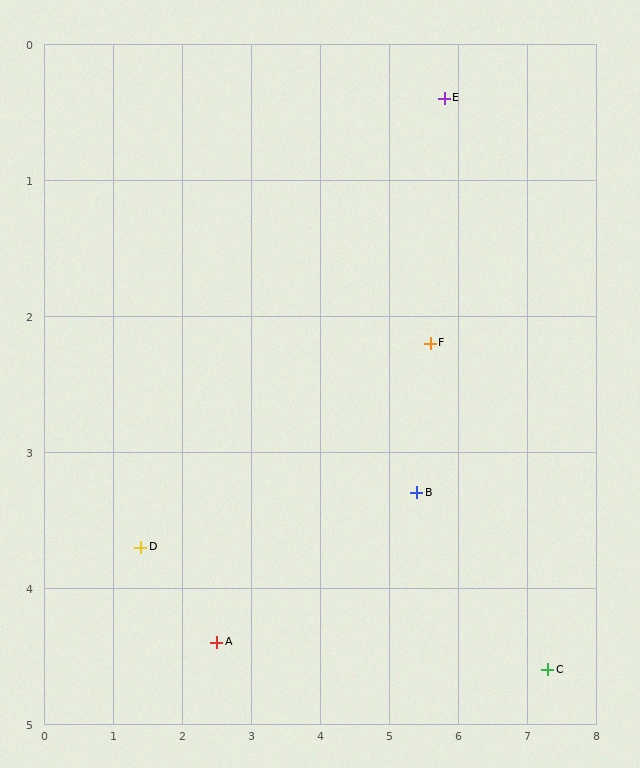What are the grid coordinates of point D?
Point D is at approximately (1.4, 3.7).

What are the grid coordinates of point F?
Point F is at approximately (5.6, 2.2).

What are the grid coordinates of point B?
Point B is at approximately (5.4, 3.3).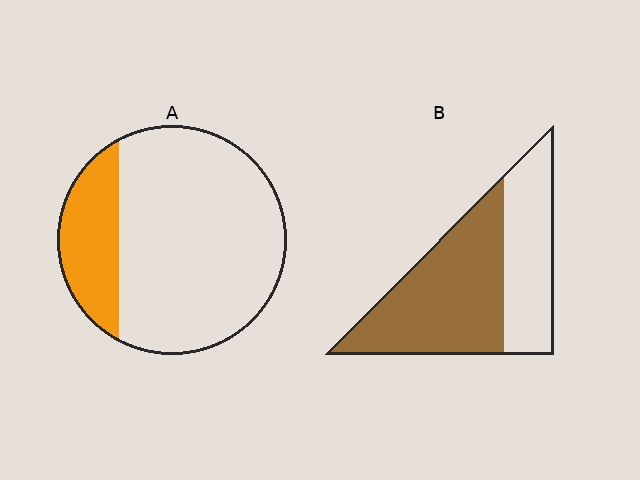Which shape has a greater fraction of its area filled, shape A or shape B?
Shape B.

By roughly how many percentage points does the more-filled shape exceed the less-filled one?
By roughly 40 percentage points (B over A).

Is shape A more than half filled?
No.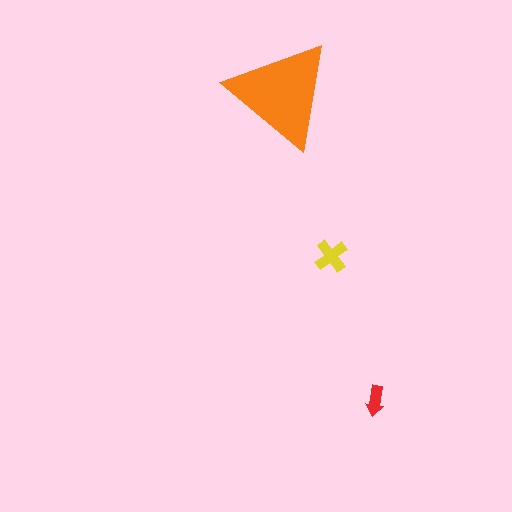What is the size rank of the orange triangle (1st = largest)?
1st.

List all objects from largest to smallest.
The orange triangle, the yellow cross, the red arrow.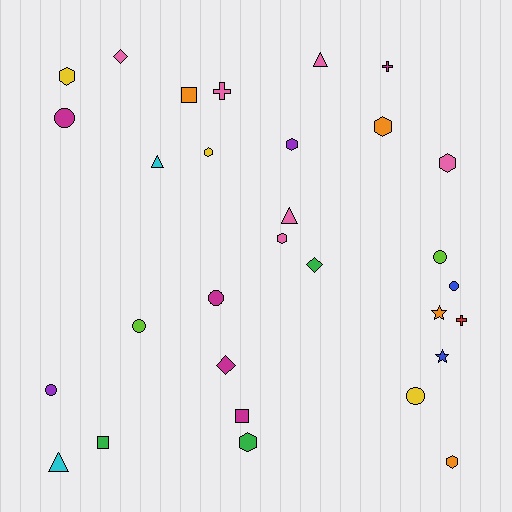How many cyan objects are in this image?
There are 2 cyan objects.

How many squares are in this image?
There are 3 squares.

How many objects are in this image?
There are 30 objects.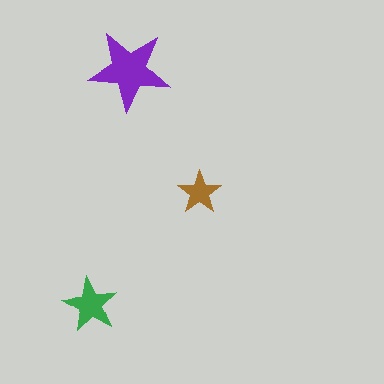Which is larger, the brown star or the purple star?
The purple one.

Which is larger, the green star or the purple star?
The purple one.